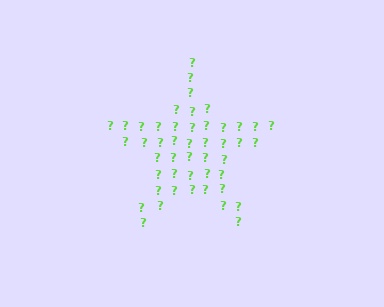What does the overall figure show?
The overall figure shows a star.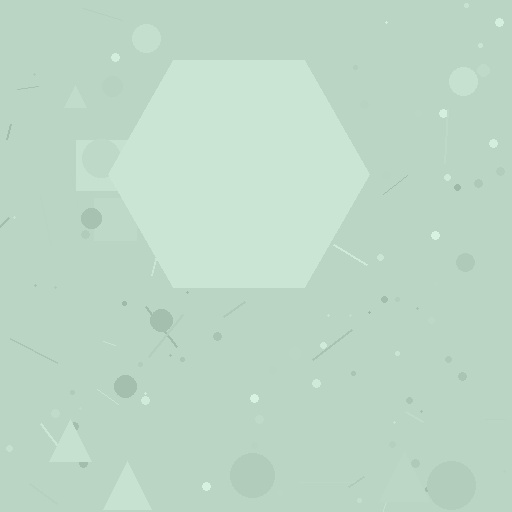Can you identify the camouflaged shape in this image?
The camouflaged shape is a hexagon.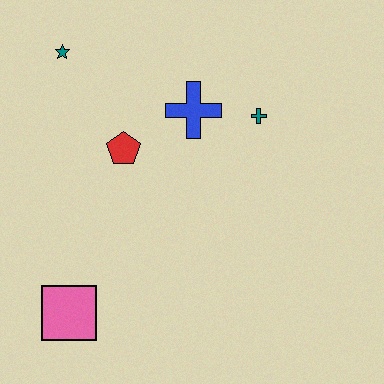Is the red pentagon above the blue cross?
No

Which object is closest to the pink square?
The red pentagon is closest to the pink square.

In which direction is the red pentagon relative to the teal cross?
The red pentagon is to the left of the teal cross.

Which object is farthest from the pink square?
The teal cross is farthest from the pink square.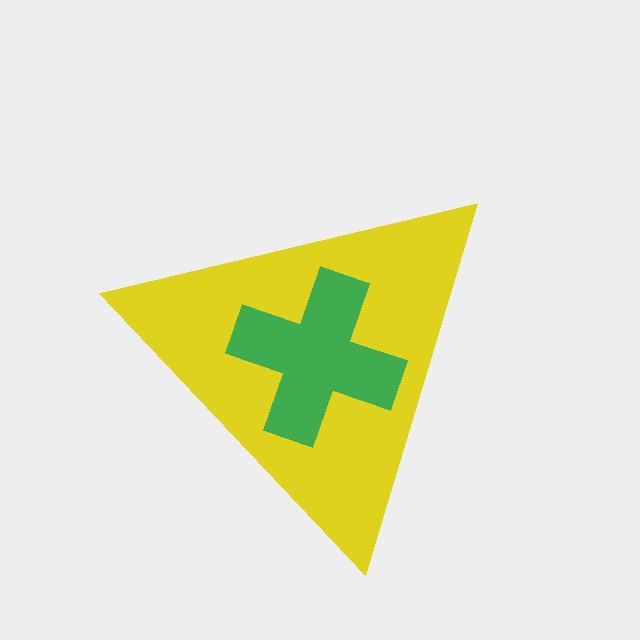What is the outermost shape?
The yellow triangle.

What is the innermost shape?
The green cross.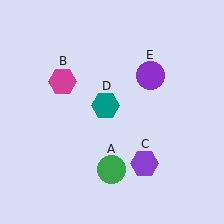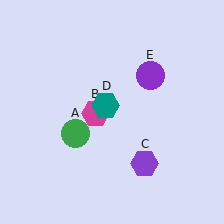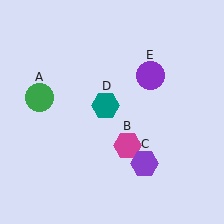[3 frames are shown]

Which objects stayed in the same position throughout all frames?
Purple hexagon (object C) and teal hexagon (object D) and purple circle (object E) remained stationary.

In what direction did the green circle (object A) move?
The green circle (object A) moved up and to the left.